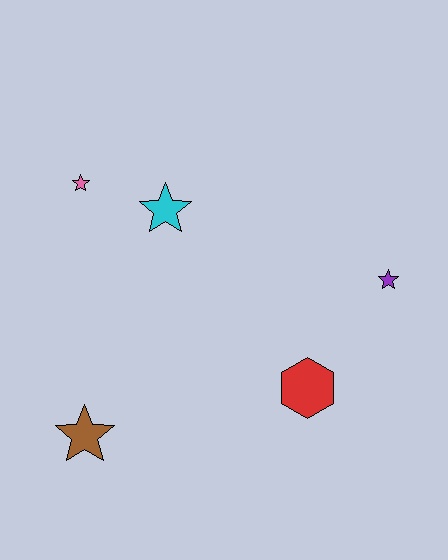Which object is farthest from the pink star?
The purple star is farthest from the pink star.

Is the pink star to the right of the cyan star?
No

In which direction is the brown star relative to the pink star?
The brown star is below the pink star.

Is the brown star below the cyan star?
Yes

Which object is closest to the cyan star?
The pink star is closest to the cyan star.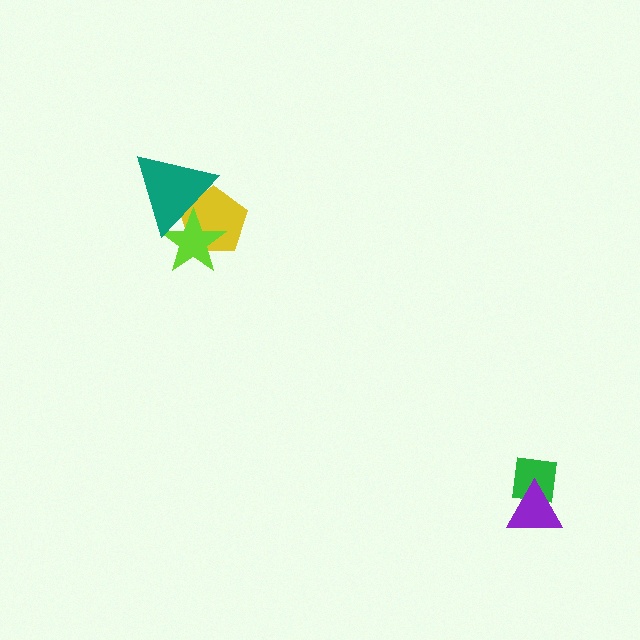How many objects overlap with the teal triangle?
2 objects overlap with the teal triangle.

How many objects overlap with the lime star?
2 objects overlap with the lime star.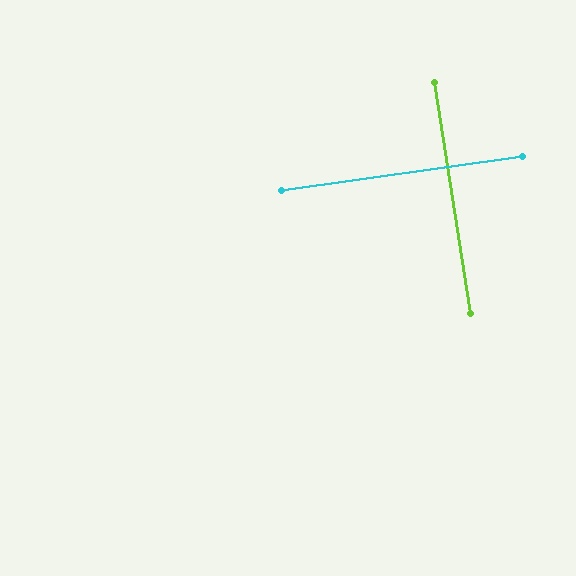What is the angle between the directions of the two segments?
Approximately 89 degrees.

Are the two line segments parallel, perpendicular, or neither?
Perpendicular — they meet at approximately 89°.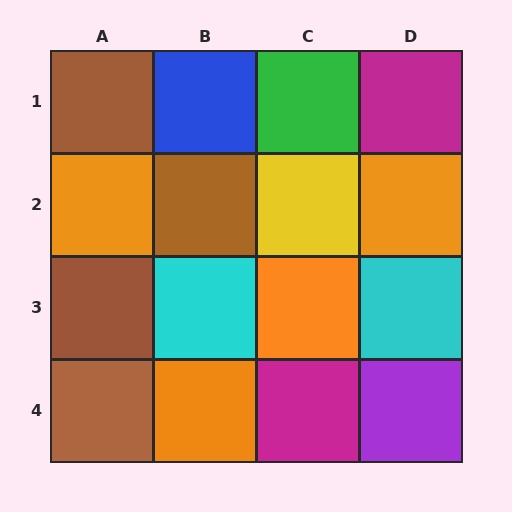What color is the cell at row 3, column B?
Cyan.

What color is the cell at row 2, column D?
Orange.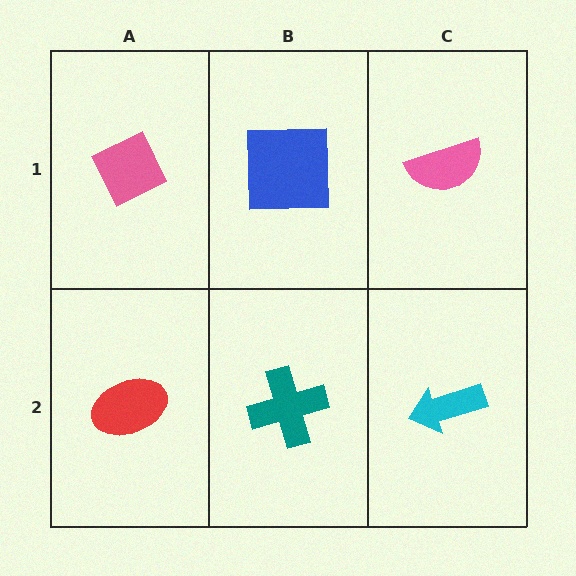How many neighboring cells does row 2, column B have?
3.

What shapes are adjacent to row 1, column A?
A red ellipse (row 2, column A), a blue square (row 1, column B).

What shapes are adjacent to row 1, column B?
A teal cross (row 2, column B), a pink diamond (row 1, column A), a pink semicircle (row 1, column C).